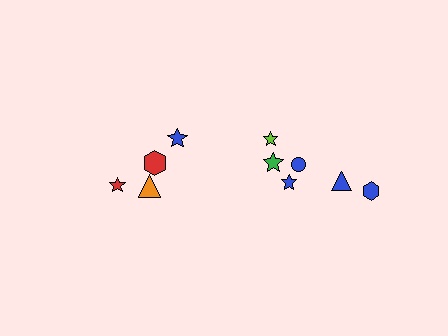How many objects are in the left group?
There are 4 objects.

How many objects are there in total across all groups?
There are 10 objects.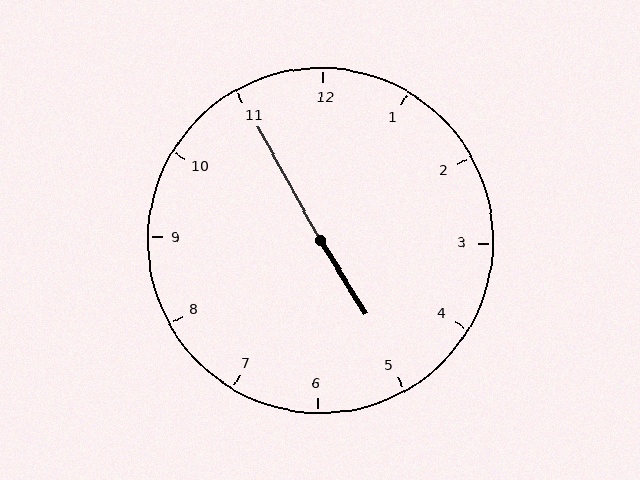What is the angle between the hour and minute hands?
Approximately 178 degrees.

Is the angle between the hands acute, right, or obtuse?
It is obtuse.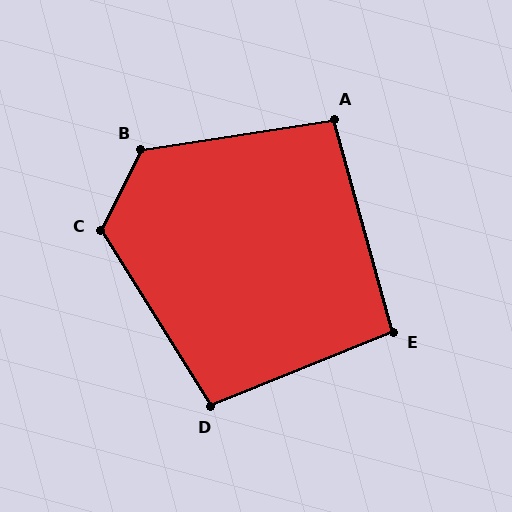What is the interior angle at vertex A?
Approximately 97 degrees (obtuse).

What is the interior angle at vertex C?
Approximately 122 degrees (obtuse).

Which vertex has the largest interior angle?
B, at approximately 125 degrees.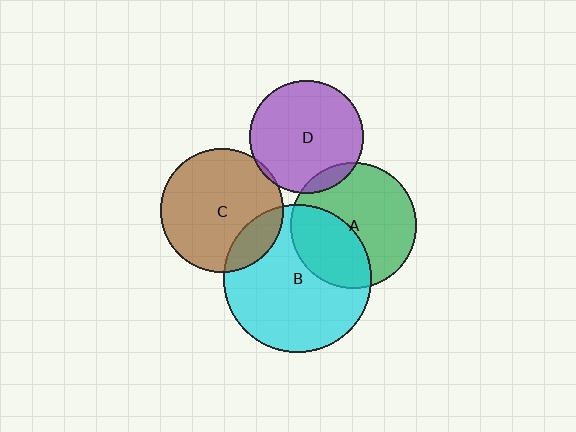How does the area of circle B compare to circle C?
Approximately 1.4 times.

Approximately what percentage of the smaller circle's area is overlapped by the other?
Approximately 10%.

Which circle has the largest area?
Circle B (cyan).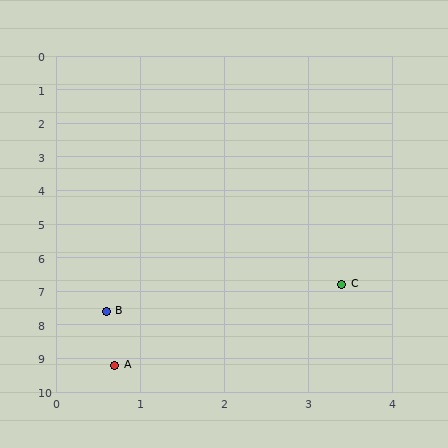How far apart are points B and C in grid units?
Points B and C are about 2.9 grid units apart.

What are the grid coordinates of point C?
Point C is at approximately (3.4, 6.8).